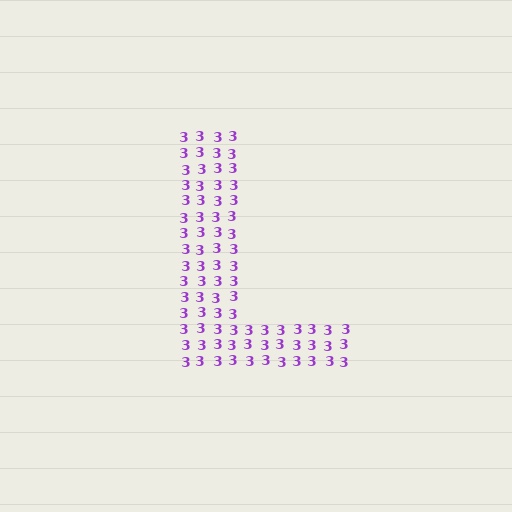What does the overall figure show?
The overall figure shows the letter L.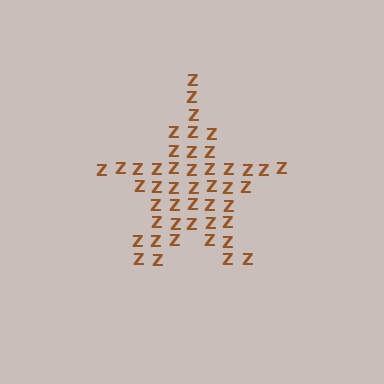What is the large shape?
The large shape is a star.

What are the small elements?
The small elements are letter Z's.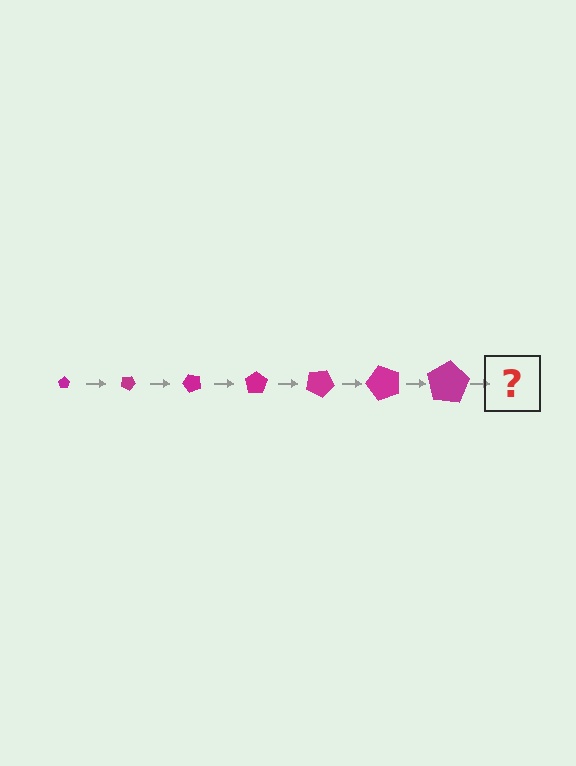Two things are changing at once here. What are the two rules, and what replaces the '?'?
The two rules are that the pentagon grows larger each step and it rotates 25 degrees each step. The '?' should be a pentagon, larger than the previous one and rotated 175 degrees from the start.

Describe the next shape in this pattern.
It should be a pentagon, larger than the previous one and rotated 175 degrees from the start.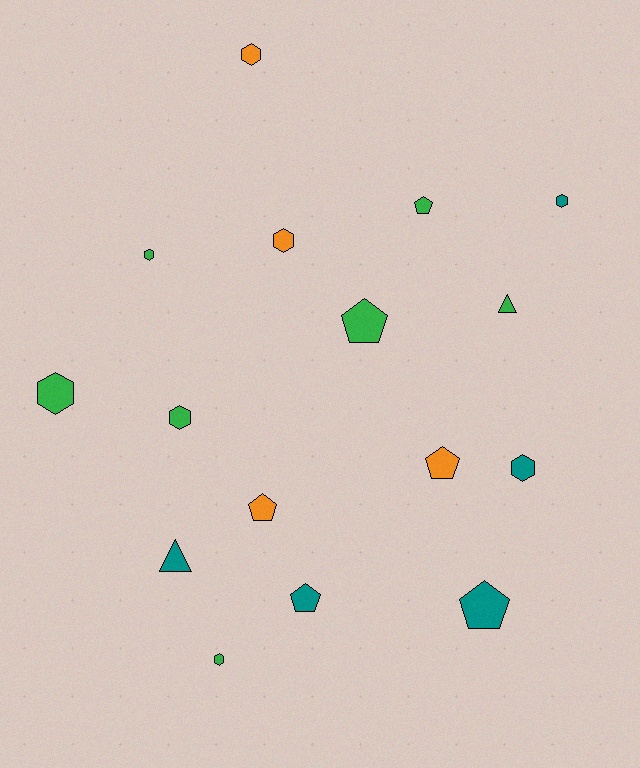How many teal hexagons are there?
There are 2 teal hexagons.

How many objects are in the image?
There are 16 objects.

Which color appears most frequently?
Green, with 7 objects.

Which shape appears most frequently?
Hexagon, with 8 objects.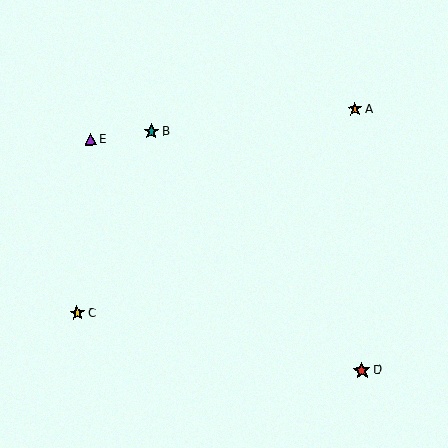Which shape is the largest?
The red star (labeled D) is the largest.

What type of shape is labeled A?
Shape A is an orange star.